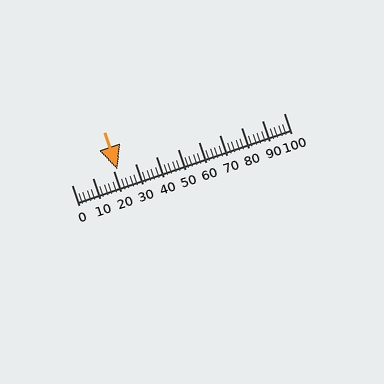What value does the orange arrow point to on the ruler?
The orange arrow points to approximately 22.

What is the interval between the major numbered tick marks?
The major tick marks are spaced 10 units apart.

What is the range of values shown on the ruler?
The ruler shows values from 0 to 100.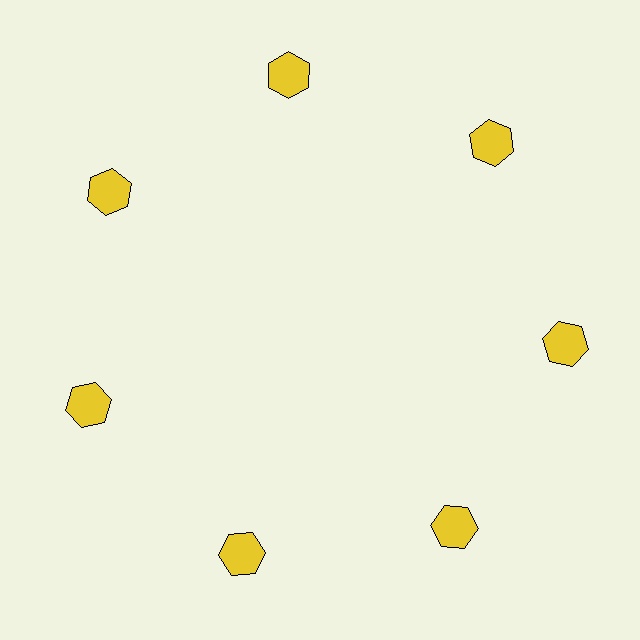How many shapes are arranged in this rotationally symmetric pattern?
There are 7 shapes, arranged in 7 groups of 1.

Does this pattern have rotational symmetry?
Yes, this pattern has 7-fold rotational symmetry. It looks the same after rotating 51 degrees around the center.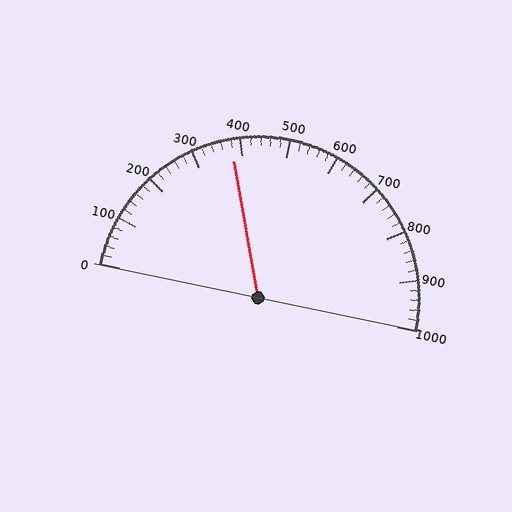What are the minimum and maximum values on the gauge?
The gauge ranges from 0 to 1000.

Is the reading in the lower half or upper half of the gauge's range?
The reading is in the lower half of the range (0 to 1000).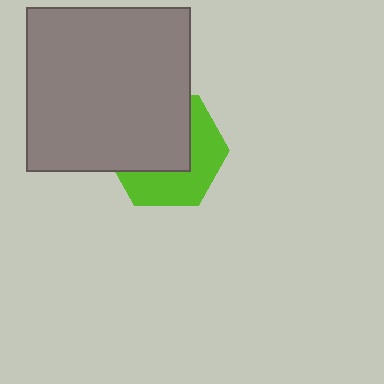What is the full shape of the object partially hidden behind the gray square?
The partially hidden object is a lime hexagon.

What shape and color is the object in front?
The object in front is a gray square.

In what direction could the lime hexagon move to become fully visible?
The lime hexagon could move toward the lower-right. That would shift it out from behind the gray square entirely.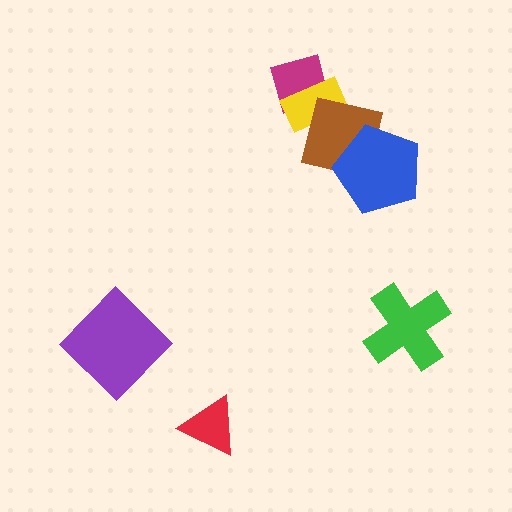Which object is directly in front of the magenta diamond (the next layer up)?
The yellow rectangle is directly in front of the magenta diamond.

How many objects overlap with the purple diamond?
0 objects overlap with the purple diamond.